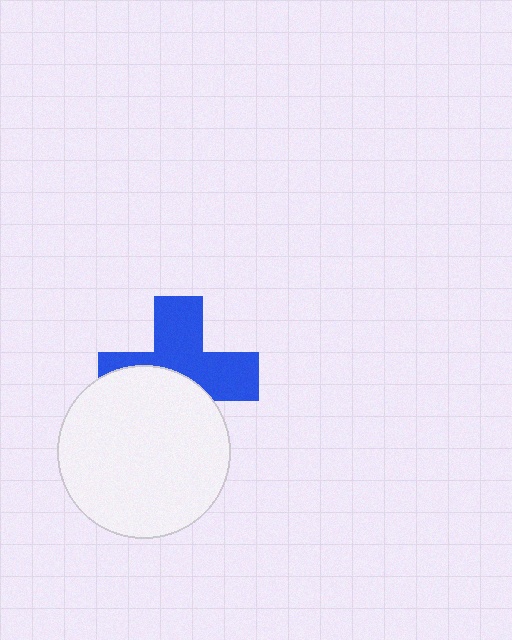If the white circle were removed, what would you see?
You would see the complete blue cross.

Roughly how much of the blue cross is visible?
About half of it is visible (roughly 56%).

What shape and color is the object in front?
The object in front is a white circle.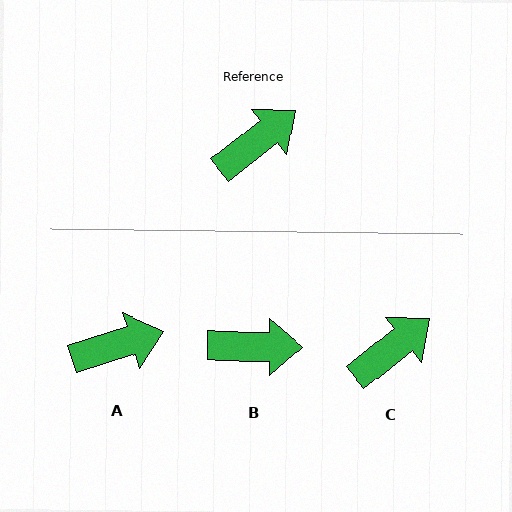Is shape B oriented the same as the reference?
No, it is off by about 39 degrees.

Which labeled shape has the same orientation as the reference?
C.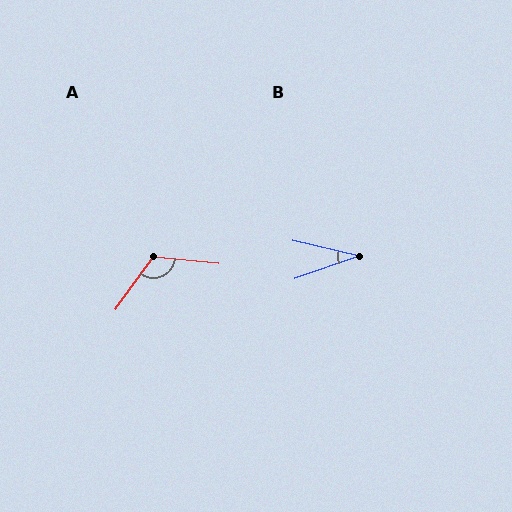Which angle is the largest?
A, at approximately 121 degrees.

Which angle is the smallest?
B, at approximately 32 degrees.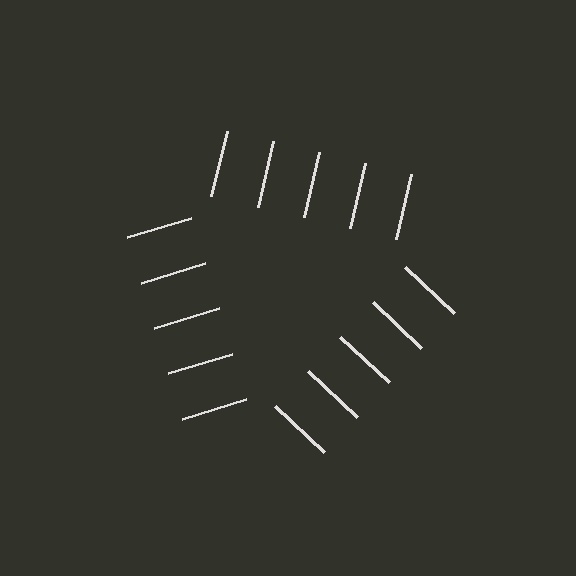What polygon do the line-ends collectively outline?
An illusory triangle — the line segments terminate on its edges but no continuous stroke is drawn.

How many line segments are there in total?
15 — 5 along each of the 3 edges.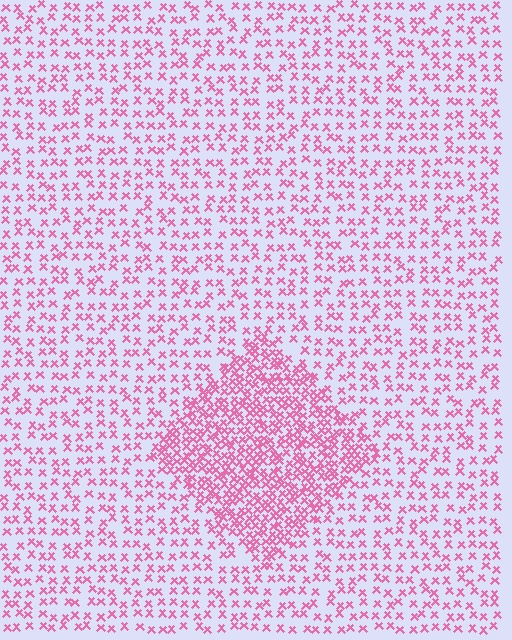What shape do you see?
I see a diamond.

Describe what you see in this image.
The image contains small pink elements arranged at two different densities. A diamond-shaped region is visible where the elements are more densely packed than the surrounding area.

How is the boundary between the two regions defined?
The boundary is defined by a change in element density (approximately 2.3x ratio). All elements are the same color, size, and shape.